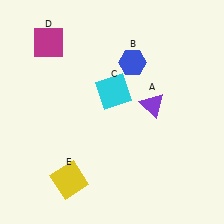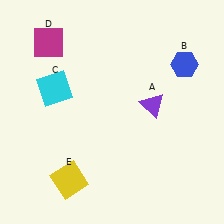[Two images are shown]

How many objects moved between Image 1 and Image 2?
2 objects moved between the two images.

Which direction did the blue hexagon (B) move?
The blue hexagon (B) moved right.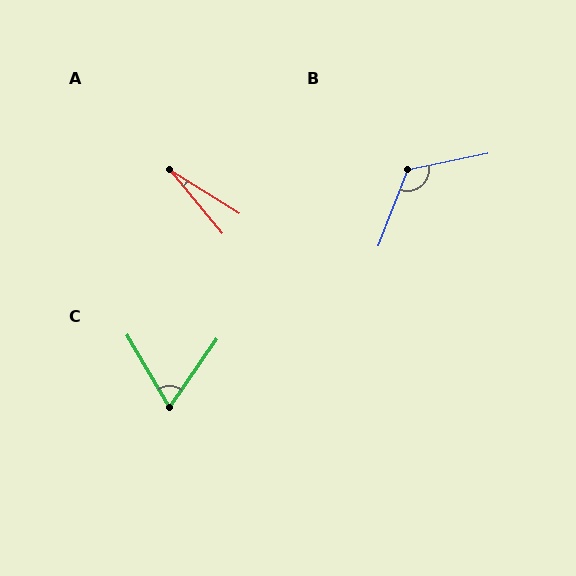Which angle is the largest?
B, at approximately 122 degrees.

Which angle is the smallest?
A, at approximately 19 degrees.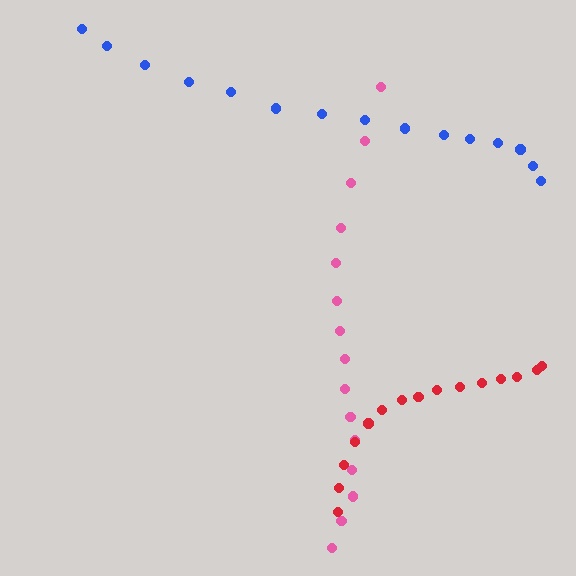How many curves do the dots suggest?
There are 3 distinct paths.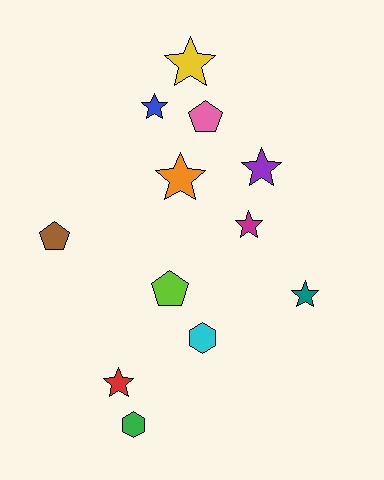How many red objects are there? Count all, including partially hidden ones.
There is 1 red object.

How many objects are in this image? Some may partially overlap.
There are 12 objects.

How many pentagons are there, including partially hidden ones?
There are 3 pentagons.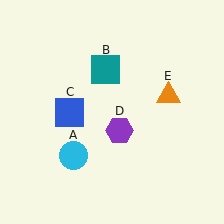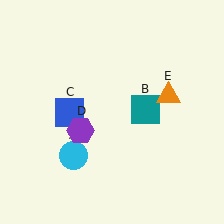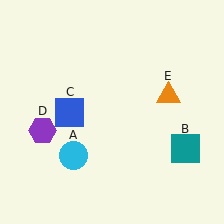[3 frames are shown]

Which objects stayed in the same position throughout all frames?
Cyan circle (object A) and blue square (object C) and orange triangle (object E) remained stationary.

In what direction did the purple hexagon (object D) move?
The purple hexagon (object D) moved left.